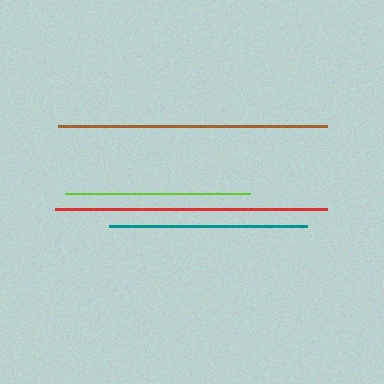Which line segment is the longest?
The red line is the longest at approximately 272 pixels.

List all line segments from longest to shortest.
From longest to shortest: red, brown, teal, lime.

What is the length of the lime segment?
The lime segment is approximately 185 pixels long.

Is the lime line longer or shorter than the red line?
The red line is longer than the lime line.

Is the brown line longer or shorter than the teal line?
The brown line is longer than the teal line.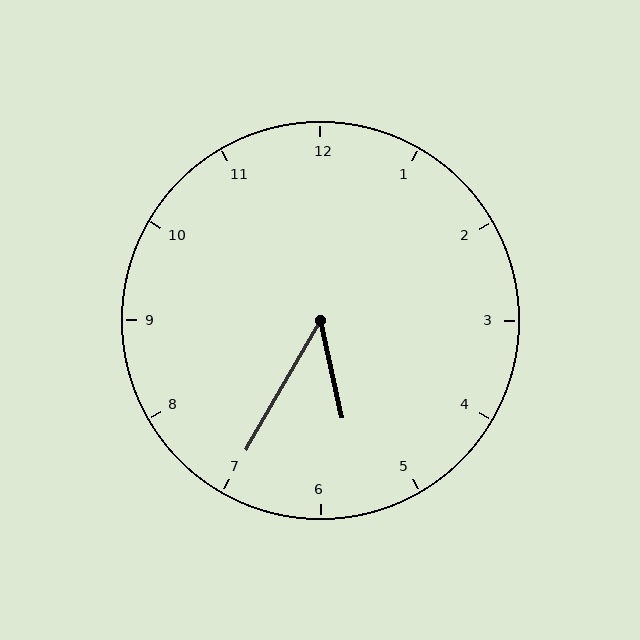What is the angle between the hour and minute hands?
Approximately 42 degrees.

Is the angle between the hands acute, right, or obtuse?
It is acute.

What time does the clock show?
5:35.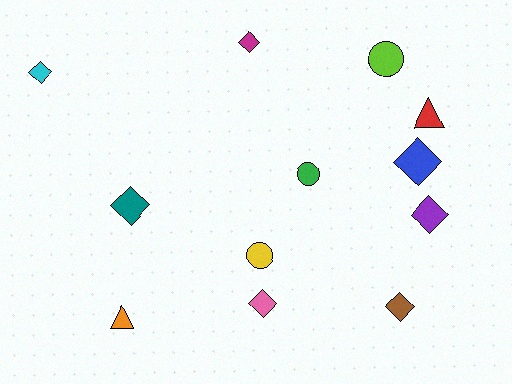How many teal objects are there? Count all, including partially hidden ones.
There is 1 teal object.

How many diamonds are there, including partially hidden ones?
There are 7 diamonds.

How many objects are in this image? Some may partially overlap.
There are 12 objects.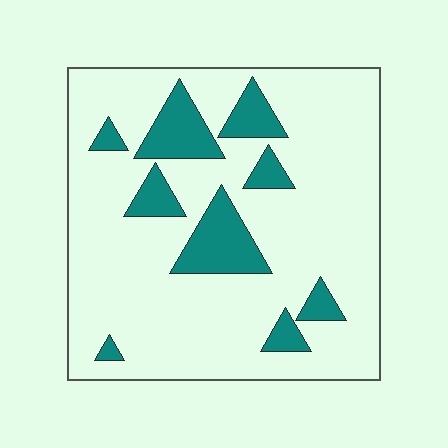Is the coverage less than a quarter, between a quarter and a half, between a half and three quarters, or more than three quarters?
Less than a quarter.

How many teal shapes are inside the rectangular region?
9.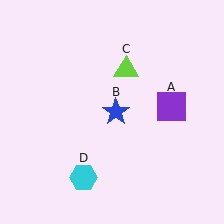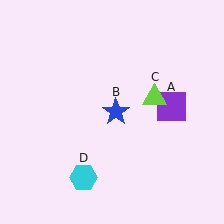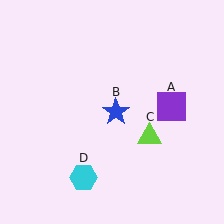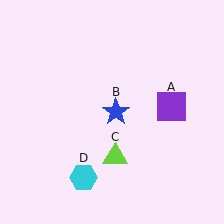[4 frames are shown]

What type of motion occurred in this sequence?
The lime triangle (object C) rotated clockwise around the center of the scene.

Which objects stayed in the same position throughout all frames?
Purple square (object A) and blue star (object B) and cyan hexagon (object D) remained stationary.